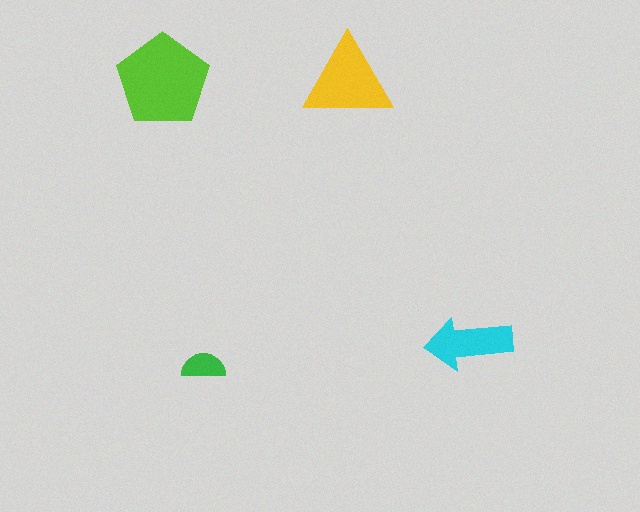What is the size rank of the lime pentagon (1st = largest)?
1st.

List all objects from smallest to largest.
The green semicircle, the cyan arrow, the yellow triangle, the lime pentagon.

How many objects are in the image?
There are 4 objects in the image.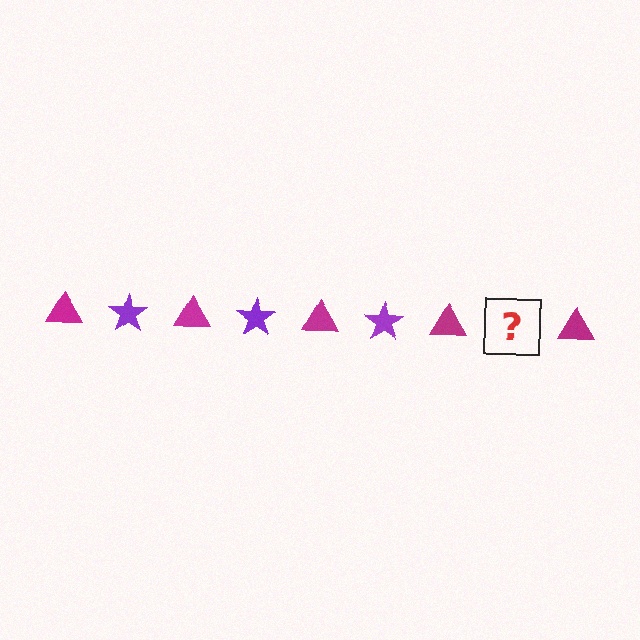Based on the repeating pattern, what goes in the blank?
The blank should be a purple star.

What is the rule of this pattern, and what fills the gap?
The rule is that the pattern alternates between magenta triangle and purple star. The gap should be filled with a purple star.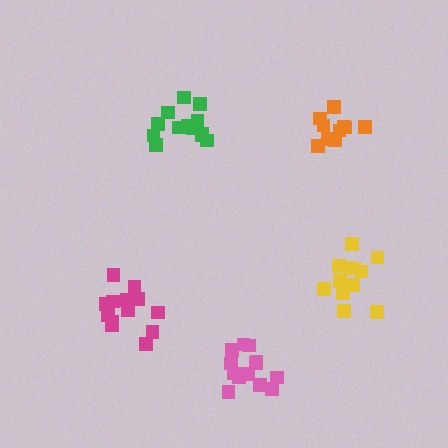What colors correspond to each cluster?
The clusters are colored: yellow, pink, green, orange, magenta.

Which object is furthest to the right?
The yellow cluster is rightmost.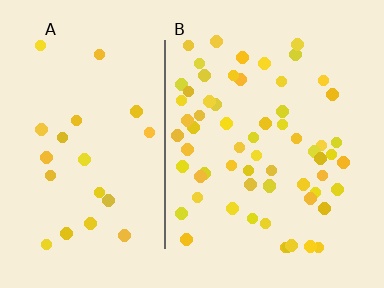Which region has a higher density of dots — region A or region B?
B (the right).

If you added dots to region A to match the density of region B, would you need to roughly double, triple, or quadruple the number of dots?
Approximately triple.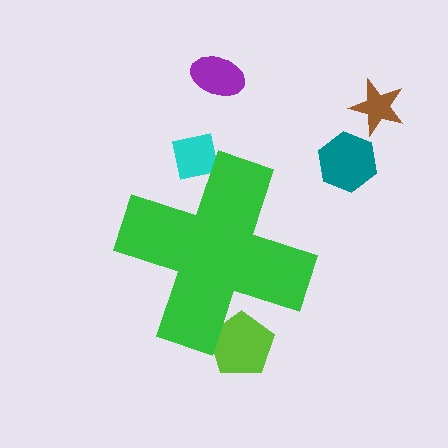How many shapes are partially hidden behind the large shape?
2 shapes are partially hidden.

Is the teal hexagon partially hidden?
No, the teal hexagon is fully visible.